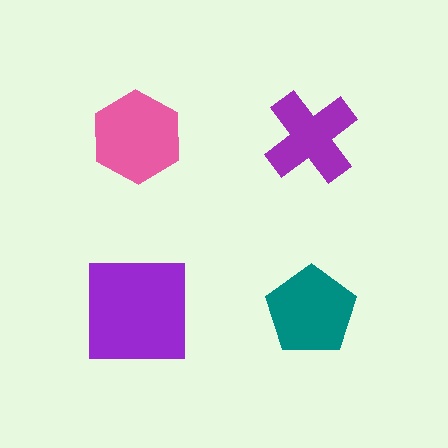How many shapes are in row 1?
2 shapes.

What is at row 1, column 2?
A purple cross.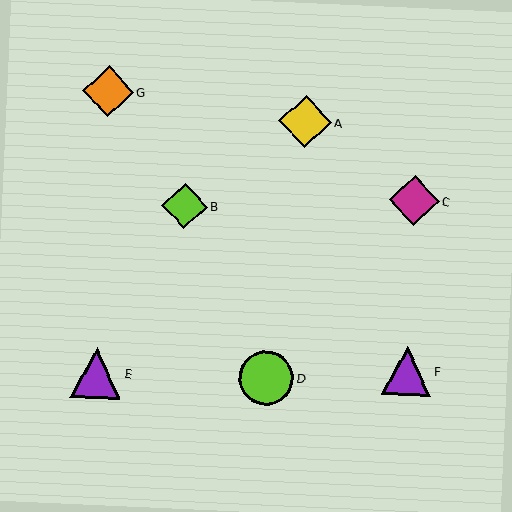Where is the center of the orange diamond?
The center of the orange diamond is at (108, 91).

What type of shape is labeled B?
Shape B is a lime diamond.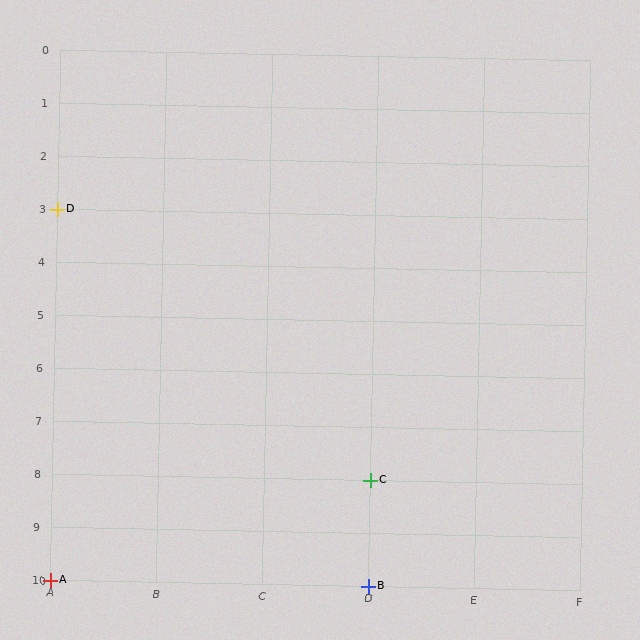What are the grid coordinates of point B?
Point B is at grid coordinates (D, 10).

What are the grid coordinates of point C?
Point C is at grid coordinates (D, 8).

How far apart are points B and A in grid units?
Points B and A are 3 columns apart.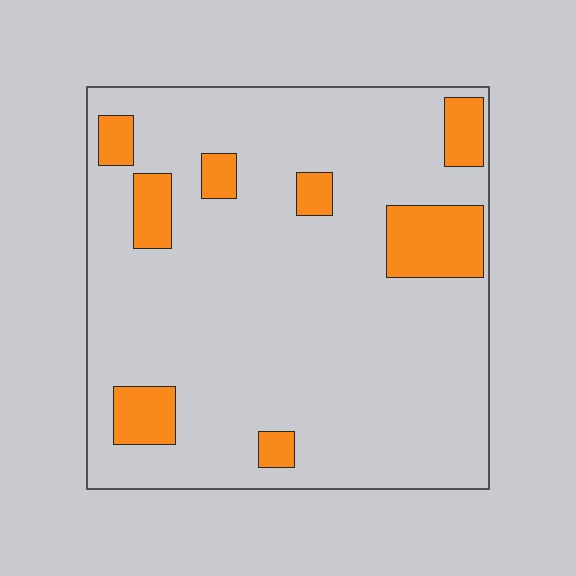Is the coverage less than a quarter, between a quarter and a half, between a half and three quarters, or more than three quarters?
Less than a quarter.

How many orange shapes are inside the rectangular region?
8.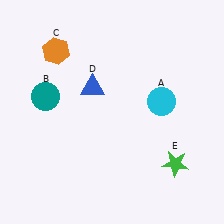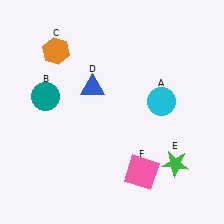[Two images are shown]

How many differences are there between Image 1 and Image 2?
There is 1 difference between the two images.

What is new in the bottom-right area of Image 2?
A pink square (F) was added in the bottom-right area of Image 2.